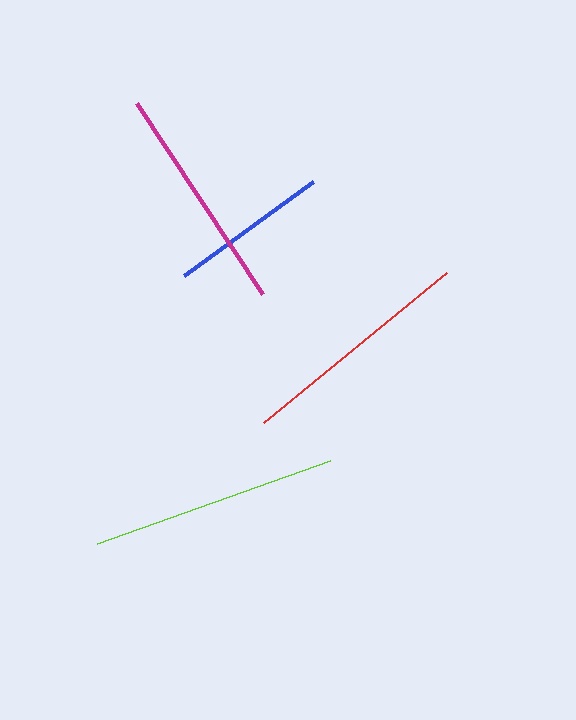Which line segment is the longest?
The lime line is the longest at approximately 248 pixels.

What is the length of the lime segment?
The lime segment is approximately 248 pixels long.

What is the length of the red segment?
The red segment is approximately 237 pixels long.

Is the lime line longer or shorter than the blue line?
The lime line is longer than the blue line.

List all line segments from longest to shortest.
From longest to shortest: lime, red, magenta, blue.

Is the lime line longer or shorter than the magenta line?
The lime line is longer than the magenta line.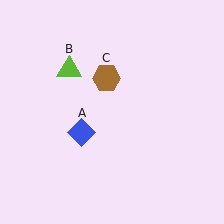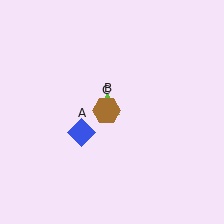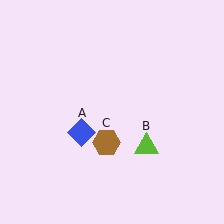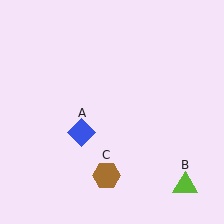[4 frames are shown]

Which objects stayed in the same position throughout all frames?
Blue diamond (object A) remained stationary.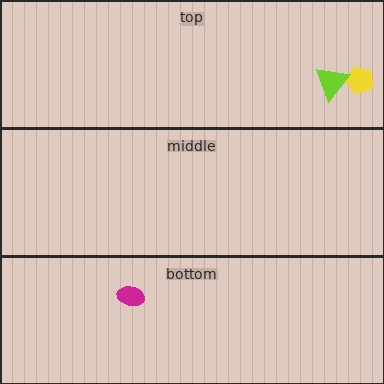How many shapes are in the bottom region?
1.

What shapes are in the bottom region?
The magenta ellipse.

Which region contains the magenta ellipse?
The bottom region.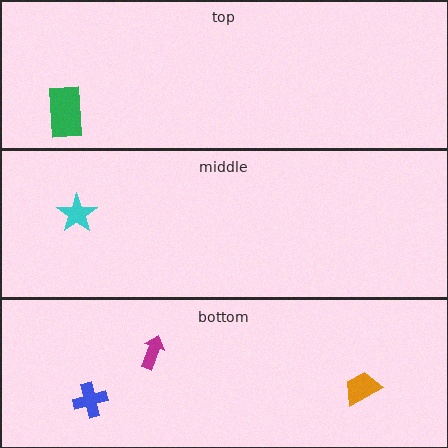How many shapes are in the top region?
1.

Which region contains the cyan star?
The middle region.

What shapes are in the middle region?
The cyan star.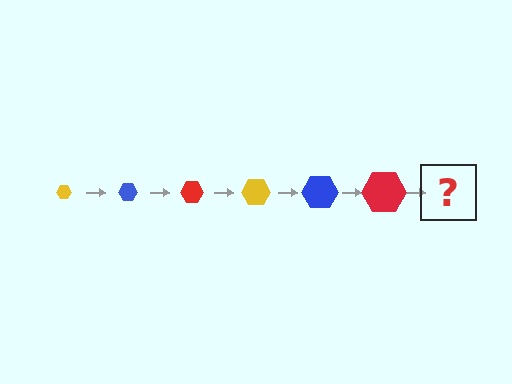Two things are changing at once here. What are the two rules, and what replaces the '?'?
The two rules are that the hexagon grows larger each step and the color cycles through yellow, blue, and red. The '?' should be a yellow hexagon, larger than the previous one.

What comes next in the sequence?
The next element should be a yellow hexagon, larger than the previous one.